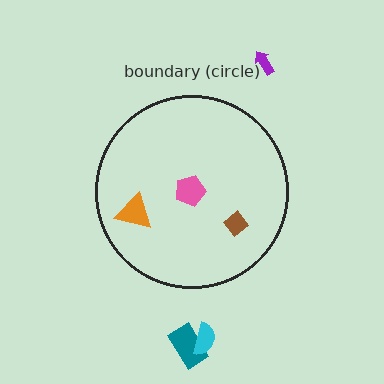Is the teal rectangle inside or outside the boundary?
Outside.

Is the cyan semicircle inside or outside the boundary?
Outside.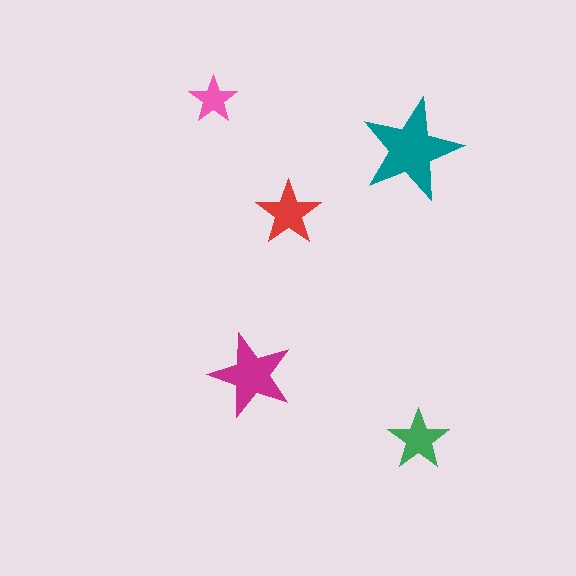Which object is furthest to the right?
The green star is rightmost.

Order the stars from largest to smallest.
the teal one, the magenta one, the red one, the green one, the pink one.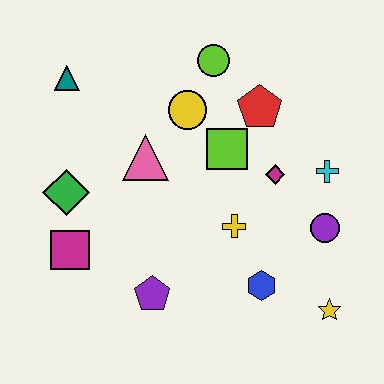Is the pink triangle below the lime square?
Yes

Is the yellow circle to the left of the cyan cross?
Yes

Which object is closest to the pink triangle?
The yellow circle is closest to the pink triangle.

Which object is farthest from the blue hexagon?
The teal triangle is farthest from the blue hexagon.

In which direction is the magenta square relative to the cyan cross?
The magenta square is to the left of the cyan cross.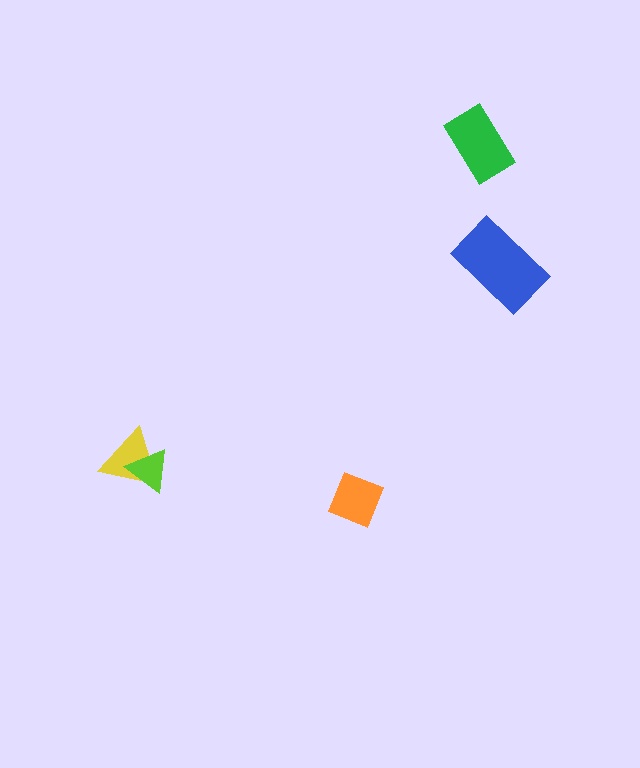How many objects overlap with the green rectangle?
0 objects overlap with the green rectangle.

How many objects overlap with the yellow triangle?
1 object overlaps with the yellow triangle.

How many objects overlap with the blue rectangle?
0 objects overlap with the blue rectangle.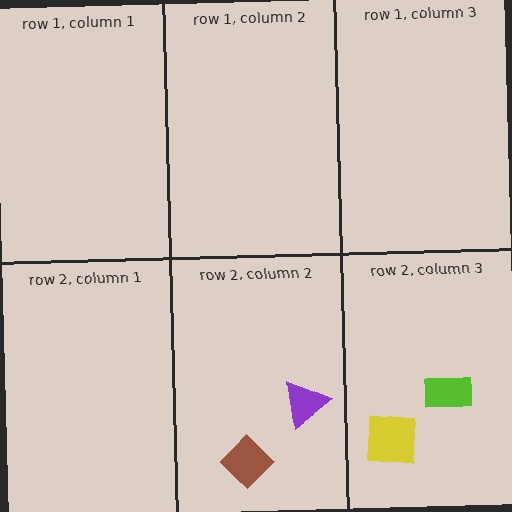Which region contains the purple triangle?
The row 2, column 2 region.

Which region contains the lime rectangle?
The row 2, column 3 region.